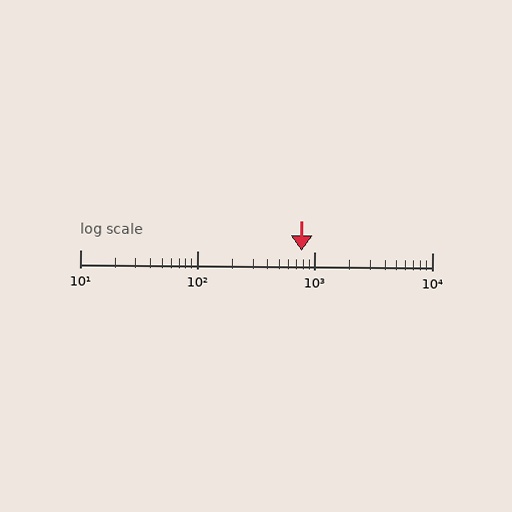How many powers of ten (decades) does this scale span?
The scale spans 3 decades, from 10 to 10000.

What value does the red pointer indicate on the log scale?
The pointer indicates approximately 770.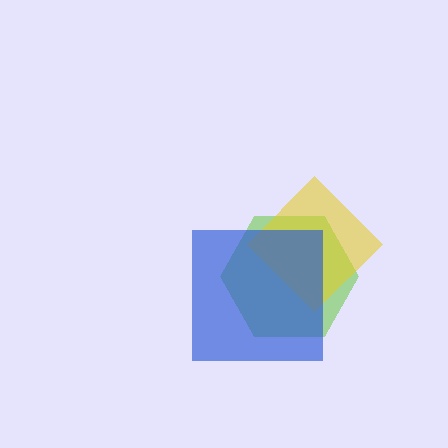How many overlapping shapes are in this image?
There are 3 overlapping shapes in the image.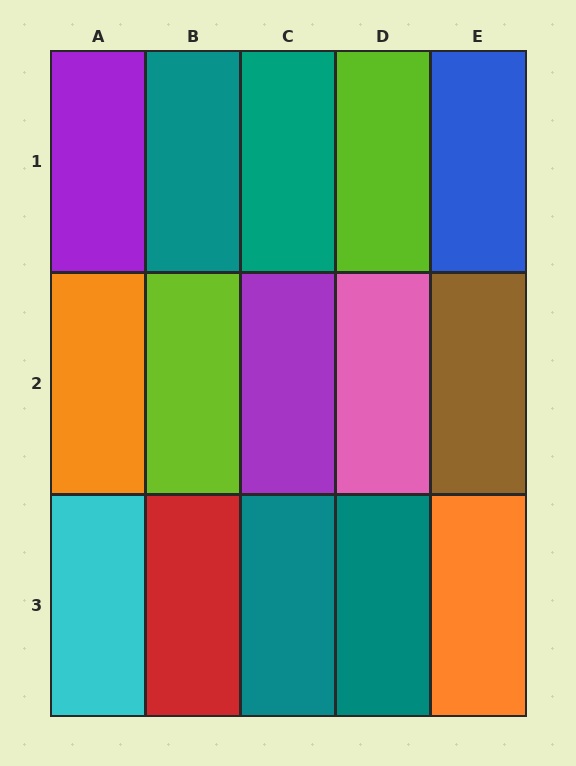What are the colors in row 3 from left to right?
Cyan, red, teal, teal, orange.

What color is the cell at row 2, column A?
Orange.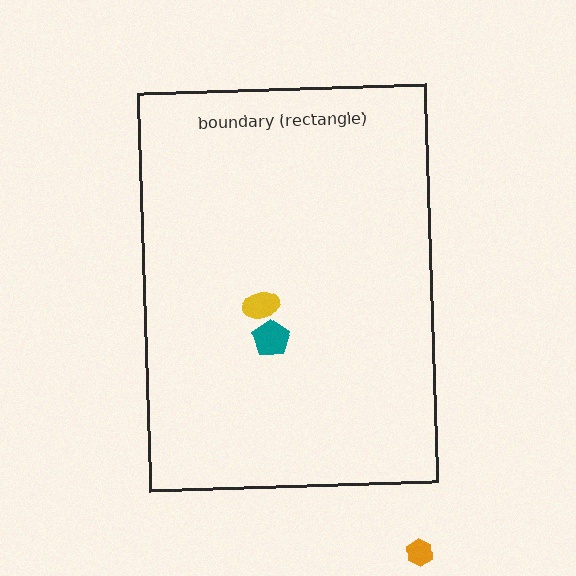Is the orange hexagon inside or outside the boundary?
Outside.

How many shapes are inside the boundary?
2 inside, 1 outside.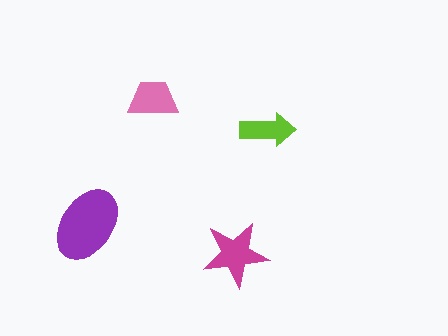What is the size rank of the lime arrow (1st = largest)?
4th.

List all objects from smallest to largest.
The lime arrow, the pink trapezoid, the magenta star, the purple ellipse.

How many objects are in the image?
There are 4 objects in the image.